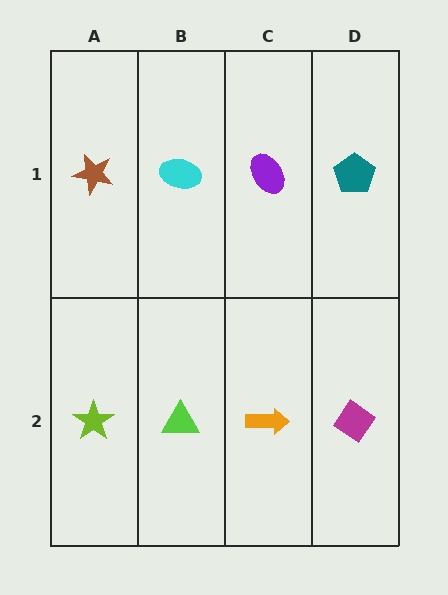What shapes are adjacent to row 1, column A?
A lime star (row 2, column A), a cyan ellipse (row 1, column B).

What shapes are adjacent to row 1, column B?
A lime triangle (row 2, column B), a brown star (row 1, column A), a purple ellipse (row 1, column C).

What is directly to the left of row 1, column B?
A brown star.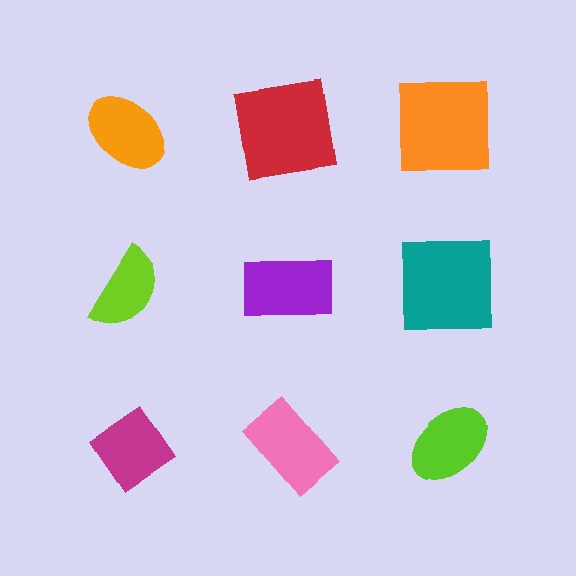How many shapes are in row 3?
3 shapes.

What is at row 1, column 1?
An orange ellipse.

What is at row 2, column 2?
A purple rectangle.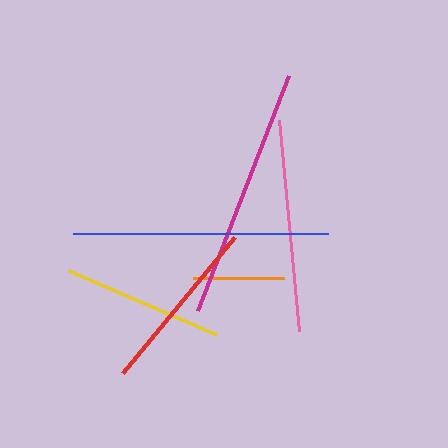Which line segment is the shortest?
The orange line is the shortest at approximately 91 pixels.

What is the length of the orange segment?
The orange segment is approximately 91 pixels long.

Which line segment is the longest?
The blue line is the longest at approximately 256 pixels.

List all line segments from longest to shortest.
From longest to shortest: blue, magenta, pink, red, yellow, orange.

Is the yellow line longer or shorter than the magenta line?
The magenta line is longer than the yellow line.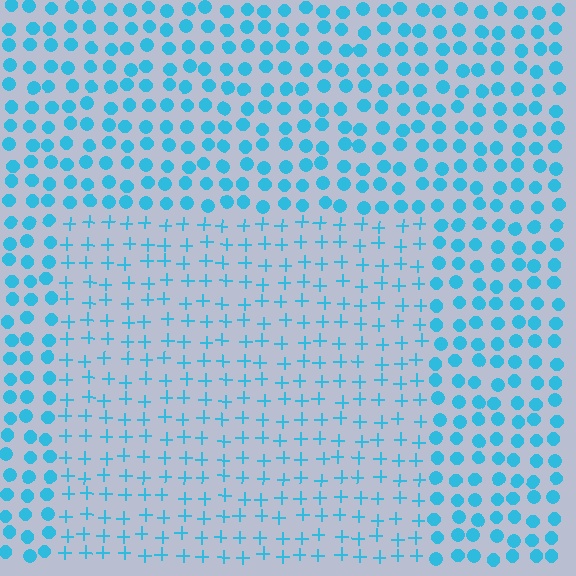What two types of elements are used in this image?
The image uses plus signs inside the rectangle region and circles outside it.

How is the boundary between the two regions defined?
The boundary is defined by a change in element shape: plus signs inside vs. circles outside. All elements share the same color and spacing.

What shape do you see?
I see a rectangle.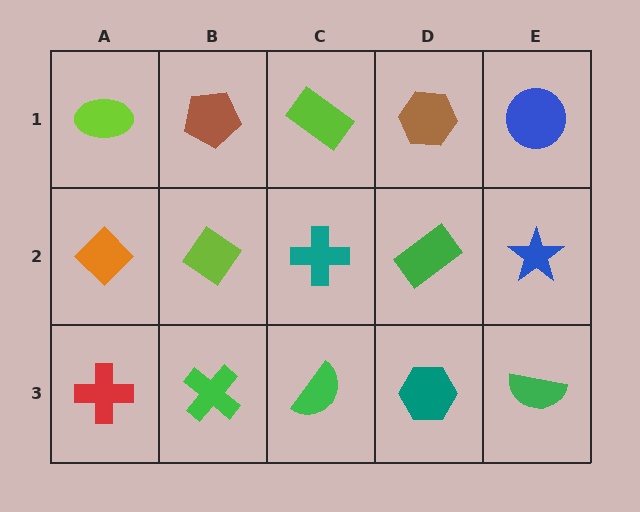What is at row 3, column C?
A green semicircle.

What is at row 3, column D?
A teal hexagon.